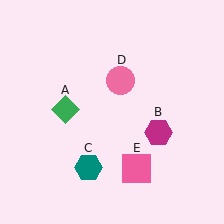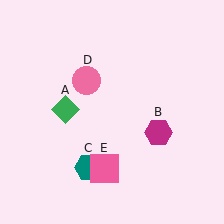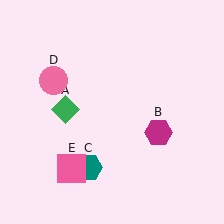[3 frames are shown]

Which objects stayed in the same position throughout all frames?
Green diamond (object A) and magenta hexagon (object B) and teal hexagon (object C) remained stationary.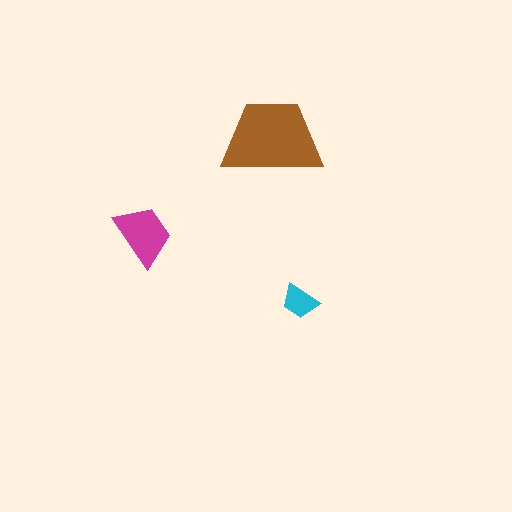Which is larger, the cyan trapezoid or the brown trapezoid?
The brown one.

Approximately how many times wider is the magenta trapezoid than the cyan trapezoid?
About 1.5 times wider.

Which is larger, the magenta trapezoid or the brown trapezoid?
The brown one.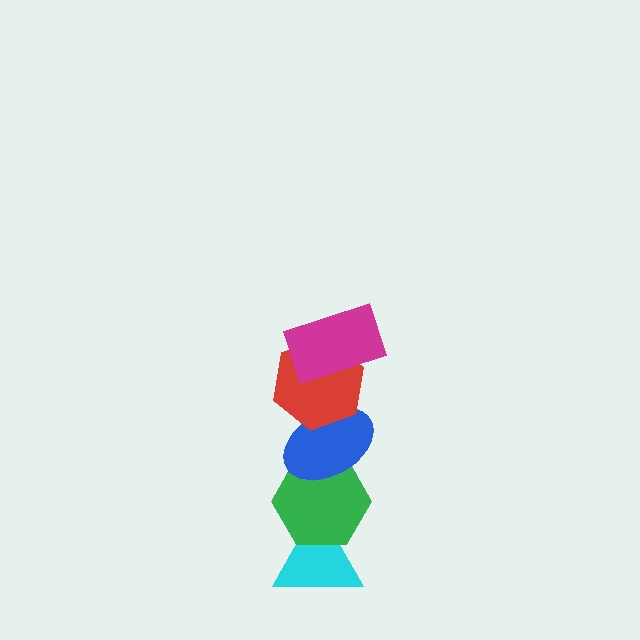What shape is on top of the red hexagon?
The magenta rectangle is on top of the red hexagon.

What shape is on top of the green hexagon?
The blue ellipse is on top of the green hexagon.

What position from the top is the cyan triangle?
The cyan triangle is 5th from the top.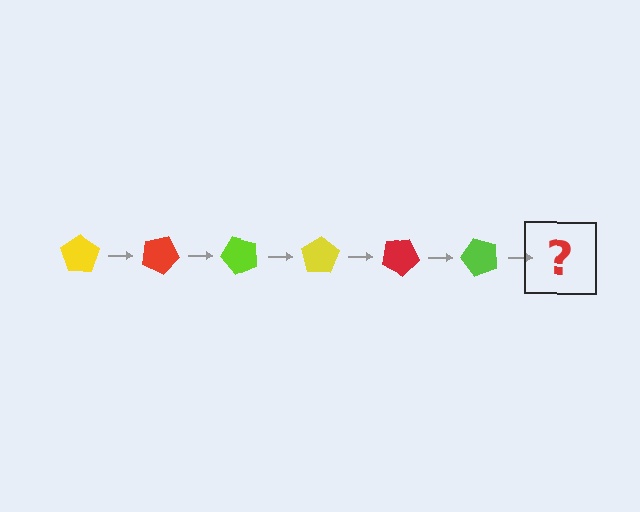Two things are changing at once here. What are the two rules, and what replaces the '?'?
The two rules are that it rotates 25 degrees each step and the color cycles through yellow, red, and lime. The '?' should be a yellow pentagon, rotated 150 degrees from the start.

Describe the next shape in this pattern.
It should be a yellow pentagon, rotated 150 degrees from the start.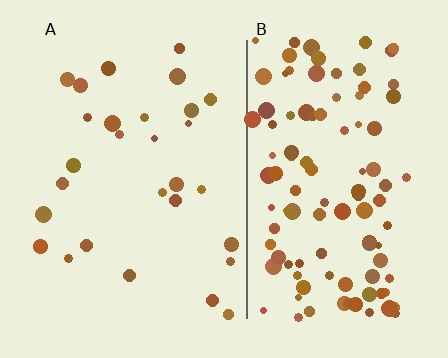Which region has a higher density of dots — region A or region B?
B (the right).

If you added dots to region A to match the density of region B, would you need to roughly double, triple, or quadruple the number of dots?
Approximately quadruple.